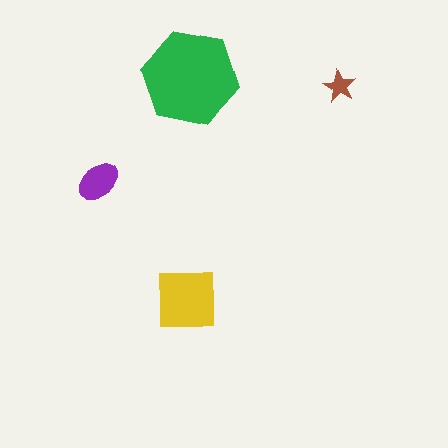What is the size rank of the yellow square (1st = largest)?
2nd.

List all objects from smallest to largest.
The brown star, the purple ellipse, the yellow square, the green hexagon.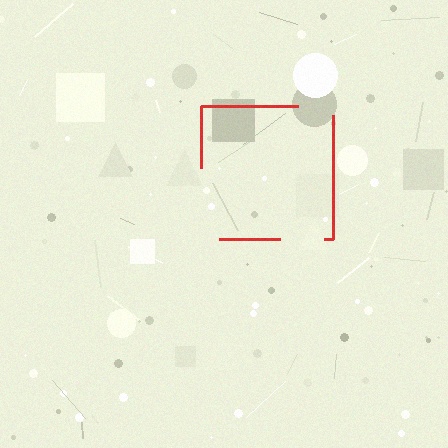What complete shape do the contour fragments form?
The contour fragments form a square.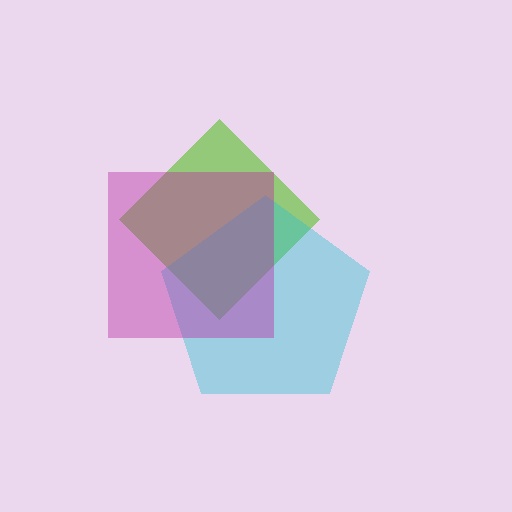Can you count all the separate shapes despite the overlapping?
Yes, there are 3 separate shapes.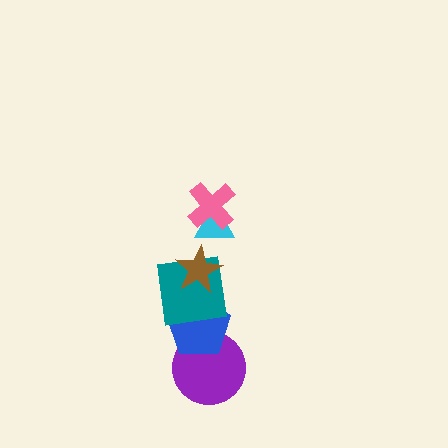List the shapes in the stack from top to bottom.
From top to bottom: the pink cross, the cyan triangle, the brown star, the teal square, the blue pentagon, the purple circle.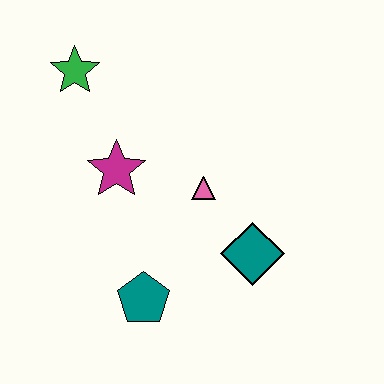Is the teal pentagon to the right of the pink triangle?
No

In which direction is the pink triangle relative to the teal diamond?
The pink triangle is above the teal diamond.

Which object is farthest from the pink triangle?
The green star is farthest from the pink triangle.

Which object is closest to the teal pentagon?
The teal diamond is closest to the teal pentagon.